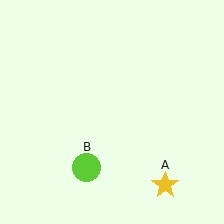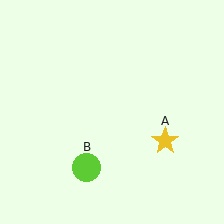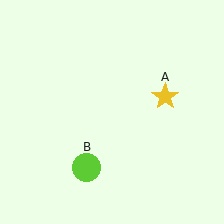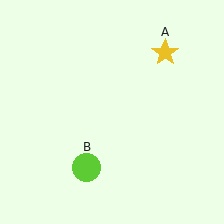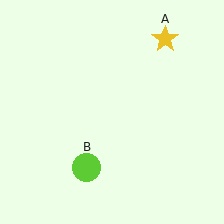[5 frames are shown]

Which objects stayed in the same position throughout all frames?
Lime circle (object B) remained stationary.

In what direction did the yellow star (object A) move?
The yellow star (object A) moved up.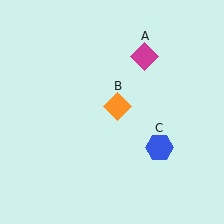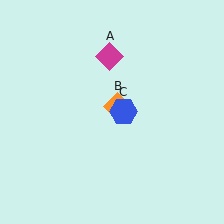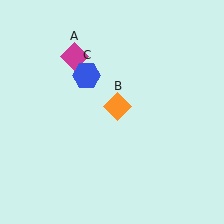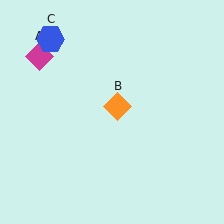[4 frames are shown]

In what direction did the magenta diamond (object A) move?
The magenta diamond (object A) moved left.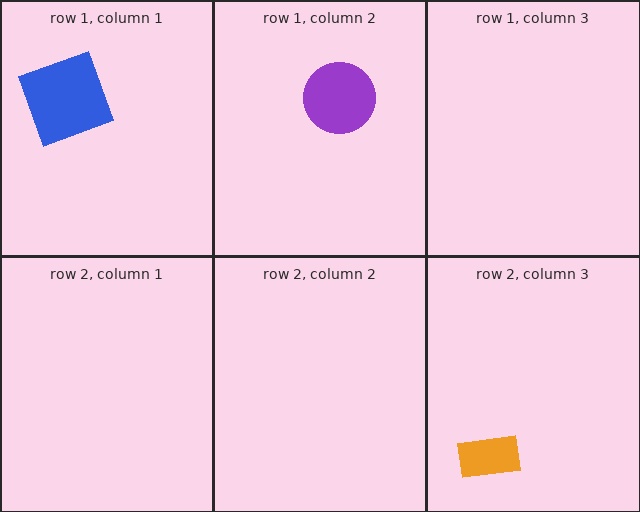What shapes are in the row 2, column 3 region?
The orange rectangle.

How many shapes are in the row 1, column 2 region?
1.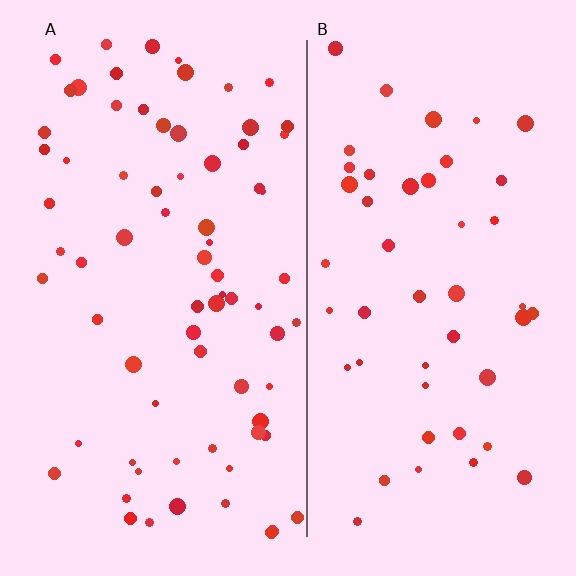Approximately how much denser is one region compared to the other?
Approximately 1.5× — region A over region B.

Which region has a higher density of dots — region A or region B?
A (the left).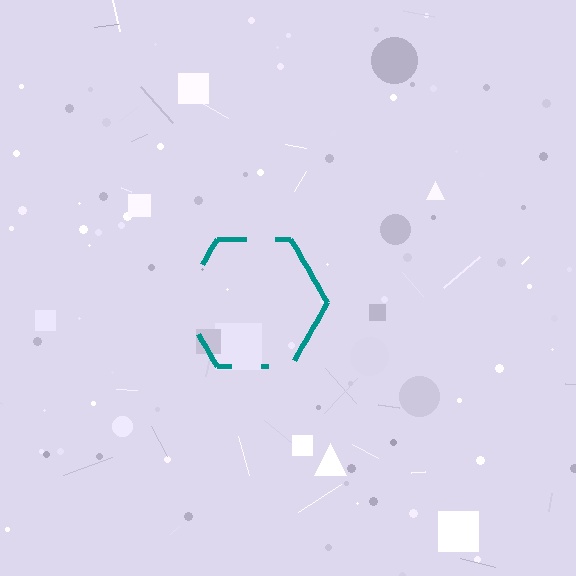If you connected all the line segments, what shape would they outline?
They would outline a hexagon.